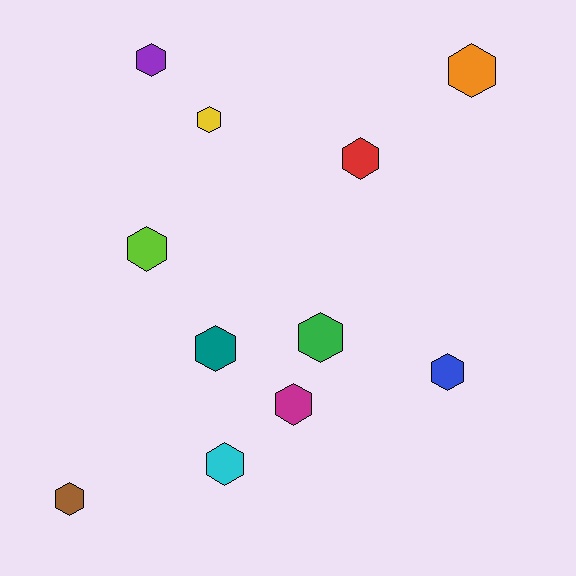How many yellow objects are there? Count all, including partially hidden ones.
There is 1 yellow object.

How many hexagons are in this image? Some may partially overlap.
There are 11 hexagons.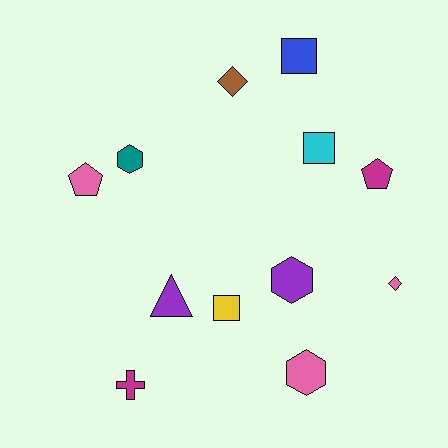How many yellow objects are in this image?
There is 1 yellow object.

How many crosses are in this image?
There is 1 cross.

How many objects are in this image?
There are 12 objects.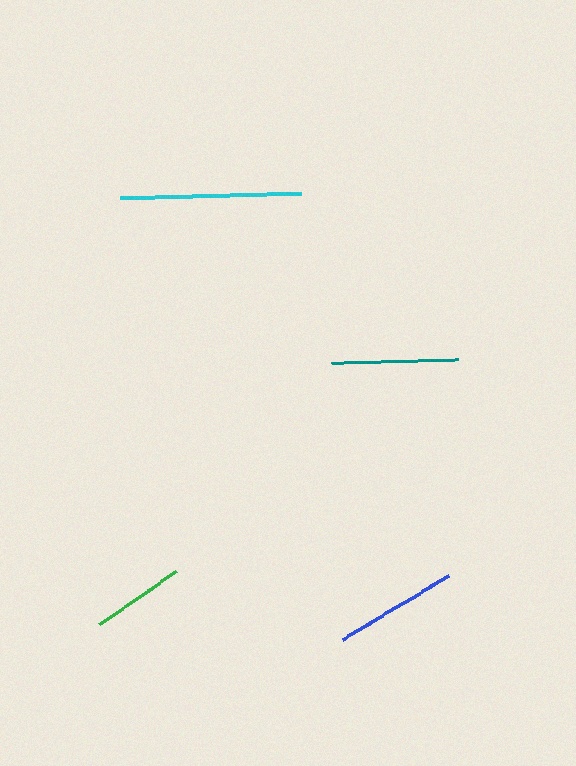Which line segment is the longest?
The cyan line is the longest at approximately 181 pixels.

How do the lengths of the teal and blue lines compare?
The teal and blue lines are approximately the same length.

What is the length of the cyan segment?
The cyan segment is approximately 181 pixels long.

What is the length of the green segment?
The green segment is approximately 94 pixels long.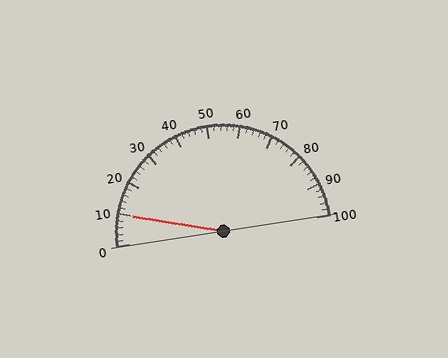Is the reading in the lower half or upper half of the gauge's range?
The reading is in the lower half of the range (0 to 100).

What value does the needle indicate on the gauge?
The needle indicates approximately 10.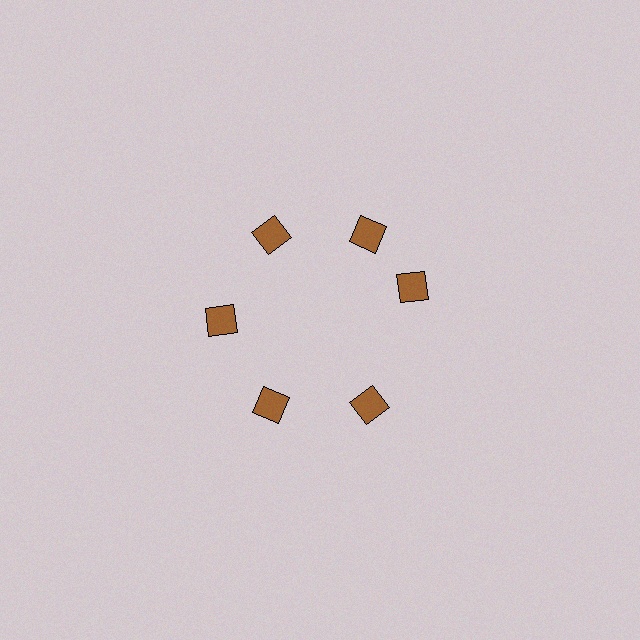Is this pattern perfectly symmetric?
No. The 6 brown diamonds are arranged in a ring, but one element near the 3 o'clock position is rotated out of alignment along the ring, breaking the 6-fold rotational symmetry.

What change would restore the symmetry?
The symmetry would be restored by rotating it back into even spacing with its neighbors so that all 6 diamonds sit at equal angles and equal distance from the center.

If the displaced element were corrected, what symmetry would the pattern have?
It would have 6-fold rotational symmetry — the pattern would map onto itself every 60 degrees.